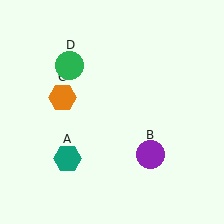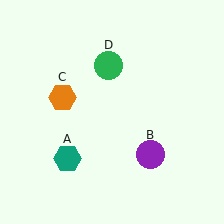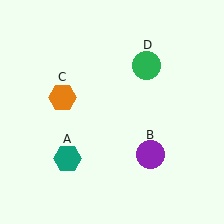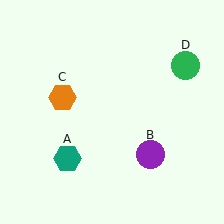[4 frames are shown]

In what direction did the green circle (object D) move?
The green circle (object D) moved right.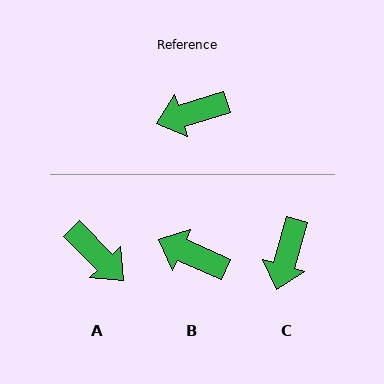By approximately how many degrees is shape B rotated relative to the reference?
Approximately 41 degrees clockwise.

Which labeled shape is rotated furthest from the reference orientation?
A, about 118 degrees away.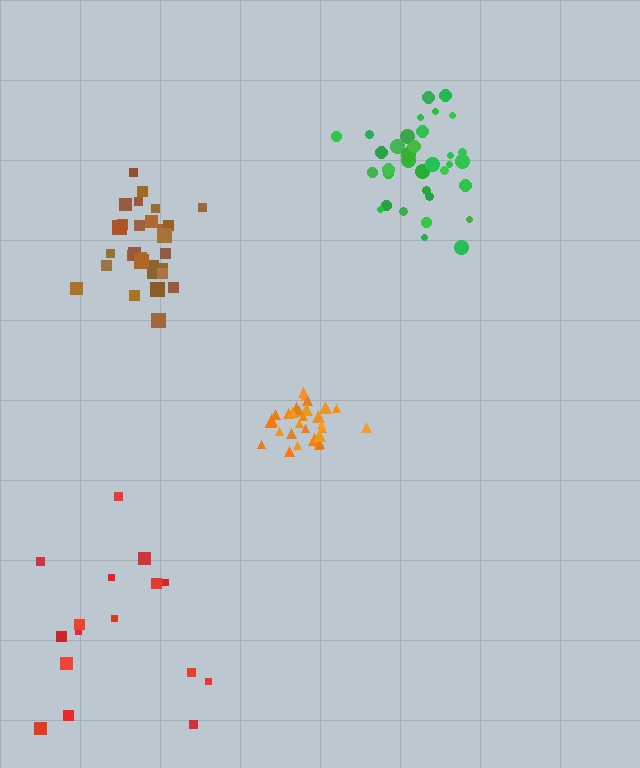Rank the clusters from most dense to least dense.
orange, brown, green, red.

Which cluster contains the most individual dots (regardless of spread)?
Green (35).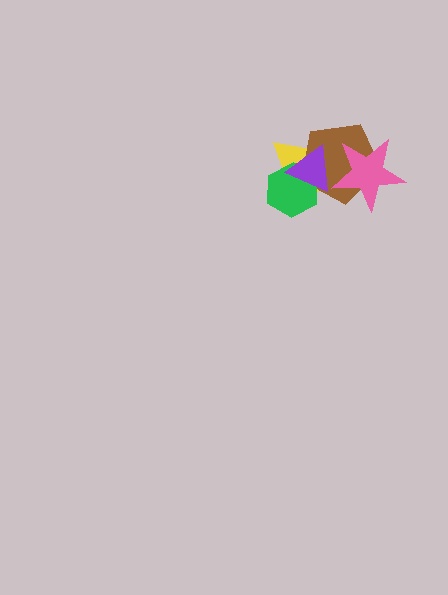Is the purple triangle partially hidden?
Yes, it is partially covered by another shape.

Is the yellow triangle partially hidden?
Yes, it is partially covered by another shape.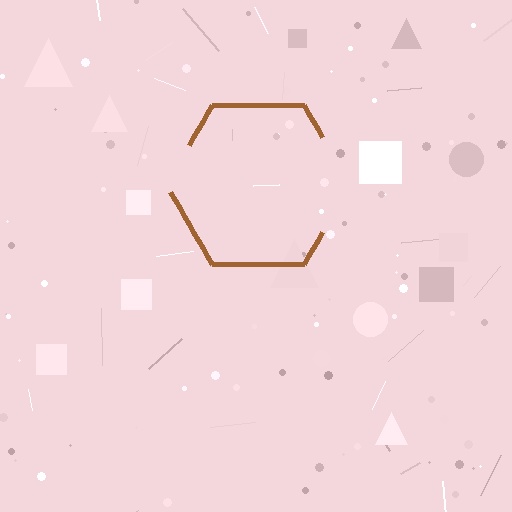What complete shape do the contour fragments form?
The contour fragments form a hexagon.